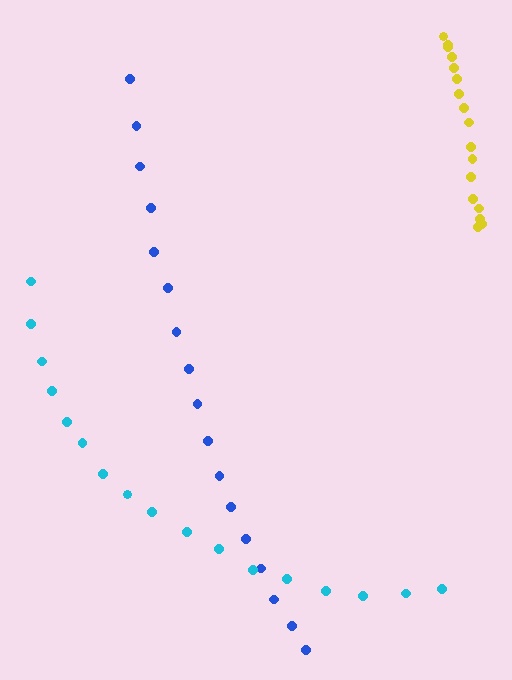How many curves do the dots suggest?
There are 3 distinct paths.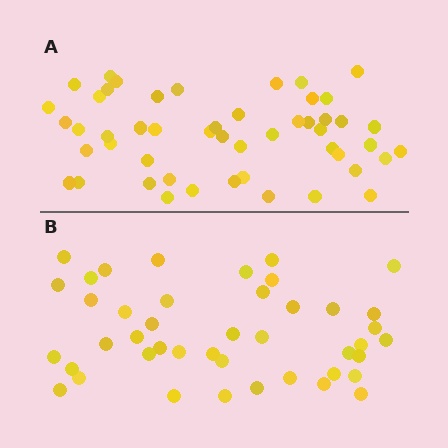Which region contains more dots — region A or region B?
Region A (the top region) has more dots.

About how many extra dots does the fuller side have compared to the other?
Region A has roughly 8 or so more dots than region B.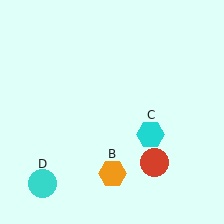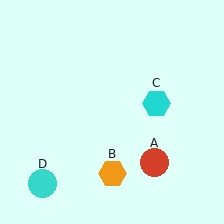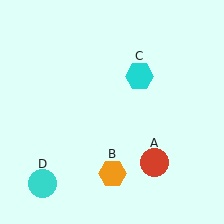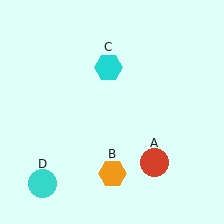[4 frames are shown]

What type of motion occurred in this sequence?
The cyan hexagon (object C) rotated counterclockwise around the center of the scene.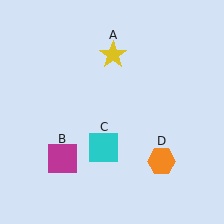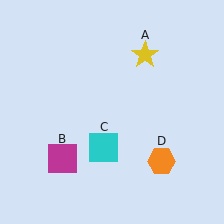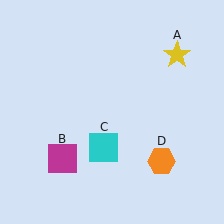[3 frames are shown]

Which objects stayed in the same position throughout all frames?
Magenta square (object B) and cyan square (object C) and orange hexagon (object D) remained stationary.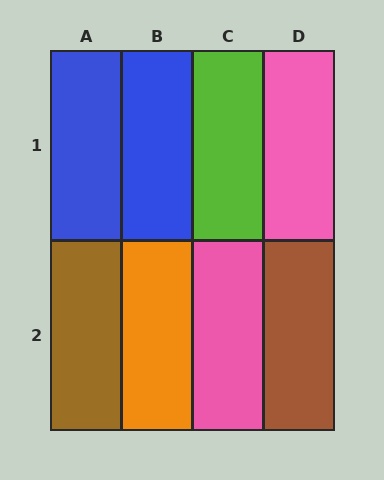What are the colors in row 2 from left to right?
Brown, orange, pink, brown.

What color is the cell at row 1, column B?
Blue.